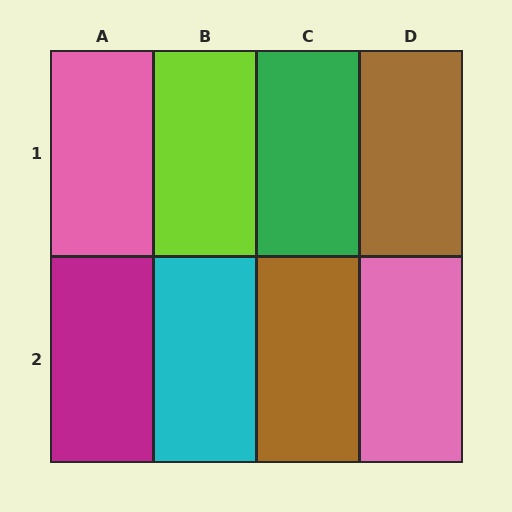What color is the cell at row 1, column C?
Green.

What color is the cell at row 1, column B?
Lime.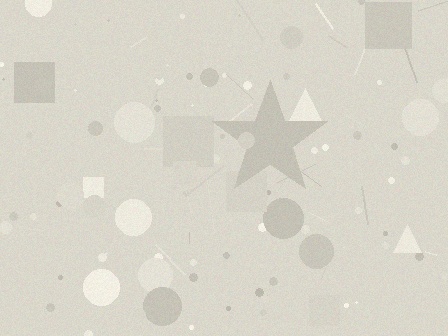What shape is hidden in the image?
A star is hidden in the image.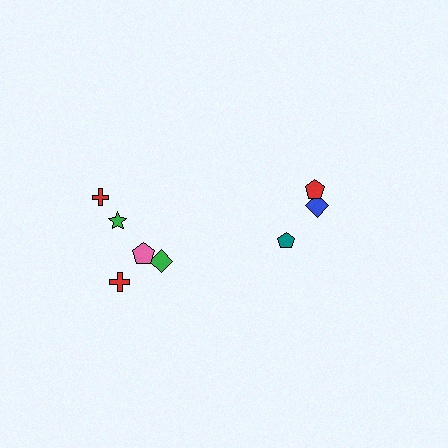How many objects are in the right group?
There are 3 objects.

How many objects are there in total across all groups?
There are 8 objects.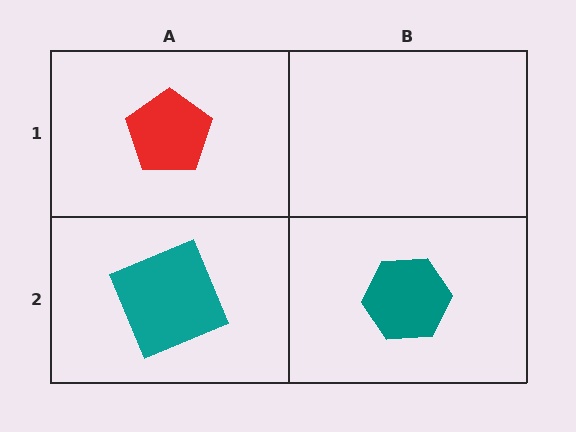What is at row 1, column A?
A red pentagon.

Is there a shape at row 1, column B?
No, that cell is empty.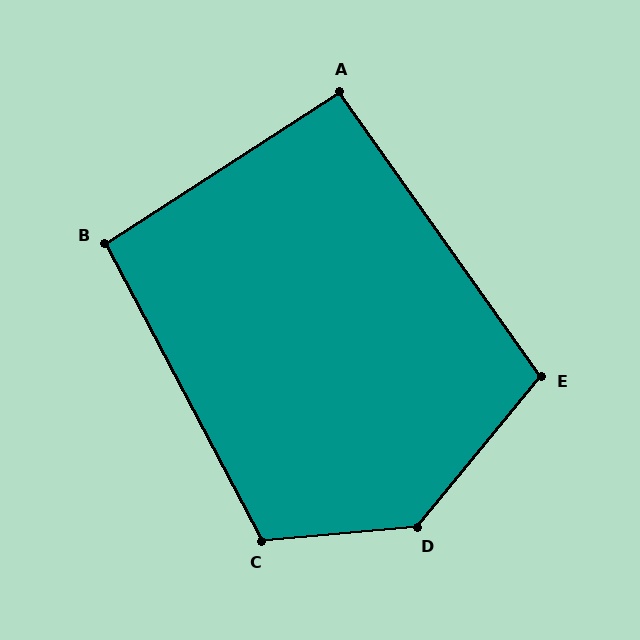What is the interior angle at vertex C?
Approximately 113 degrees (obtuse).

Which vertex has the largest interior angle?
D, at approximately 135 degrees.